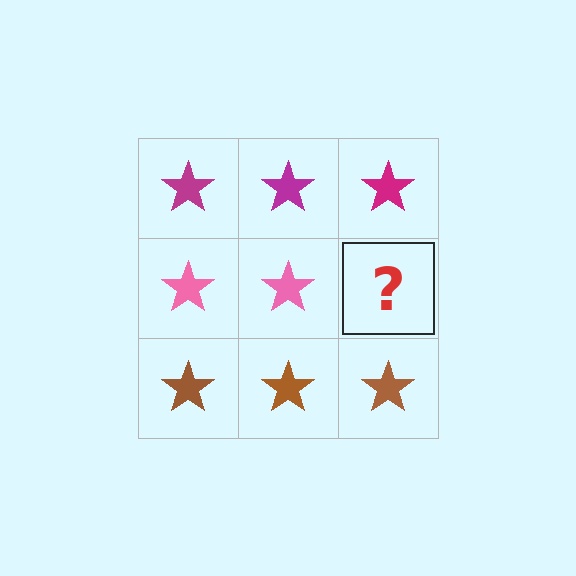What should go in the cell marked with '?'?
The missing cell should contain a pink star.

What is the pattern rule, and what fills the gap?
The rule is that each row has a consistent color. The gap should be filled with a pink star.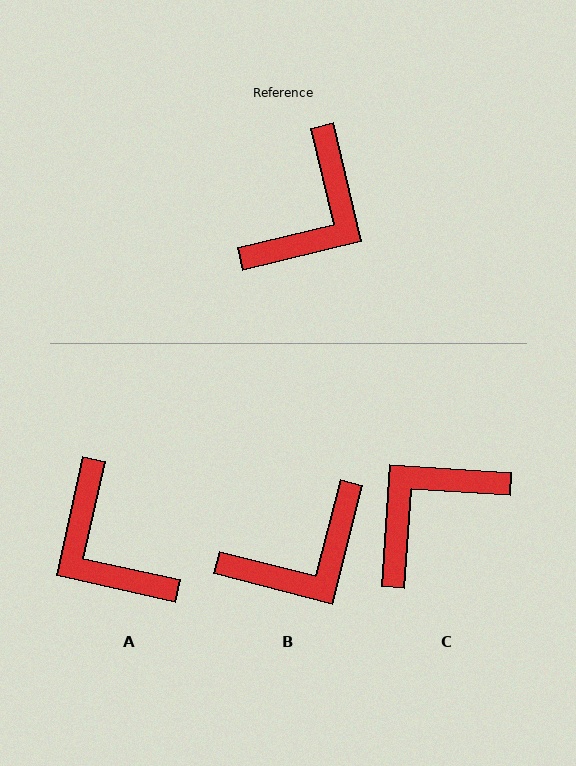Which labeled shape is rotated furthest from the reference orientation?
C, about 163 degrees away.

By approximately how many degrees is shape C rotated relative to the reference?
Approximately 163 degrees counter-clockwise.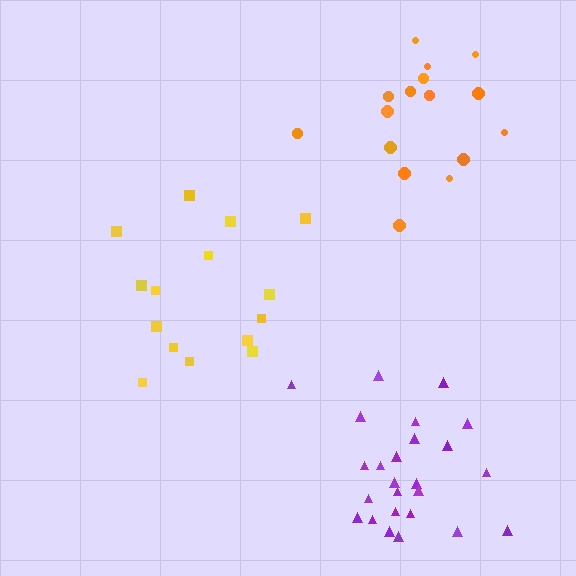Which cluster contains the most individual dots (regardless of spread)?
Purple (25).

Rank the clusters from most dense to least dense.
purple, yellow, orange.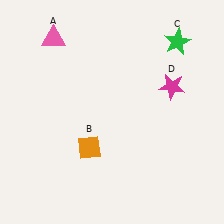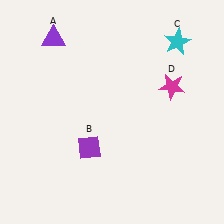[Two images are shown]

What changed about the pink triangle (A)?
In Image 1, A is pink. In Image 2, it changed to purple.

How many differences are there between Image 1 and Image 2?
There are 3 differences between the two images.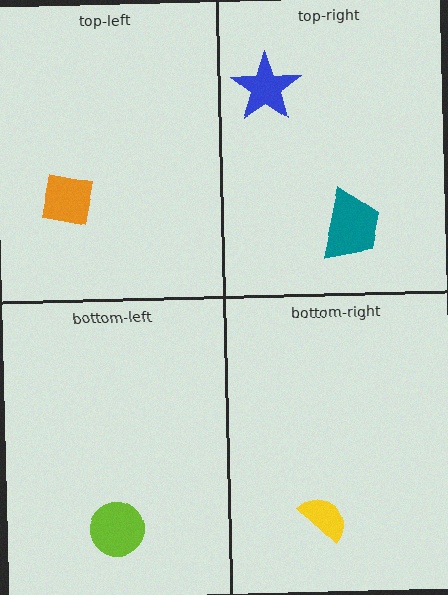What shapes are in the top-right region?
The blue star, the teal trapezoid.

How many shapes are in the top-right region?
2.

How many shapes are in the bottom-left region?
1.